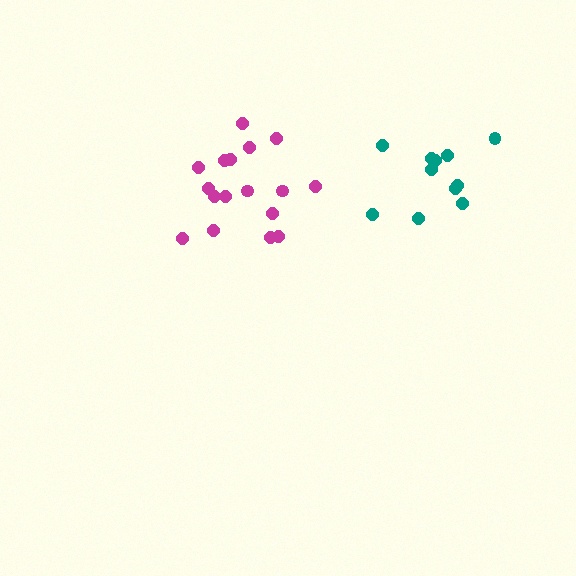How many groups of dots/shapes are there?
There are 2 groups.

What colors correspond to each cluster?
The clusters are colored: magenta, teal.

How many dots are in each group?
Group 1: 17 dots, Group 2: 11 dots (28 total).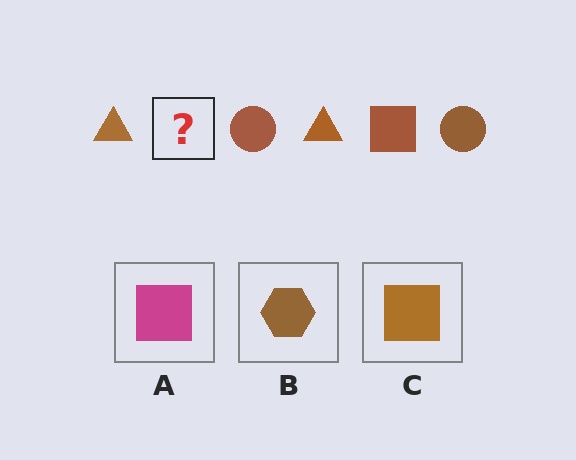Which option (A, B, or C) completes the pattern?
C.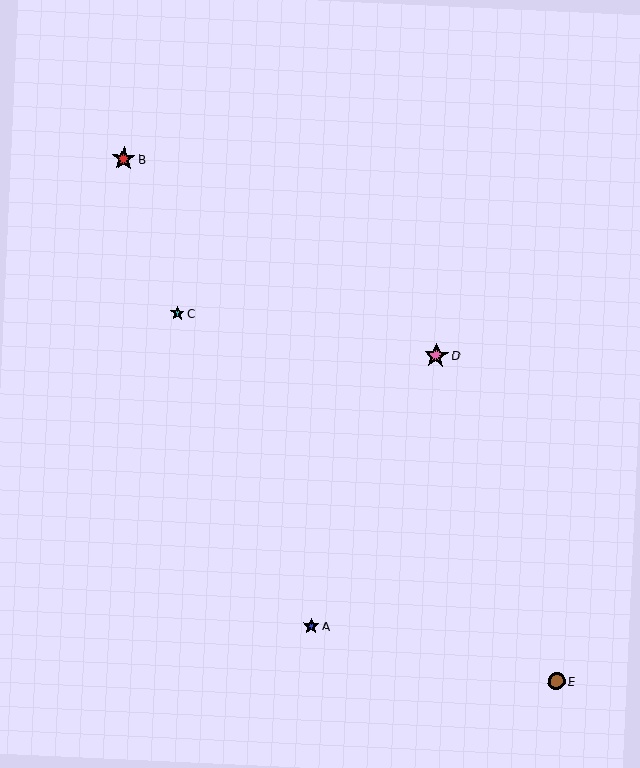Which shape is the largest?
The pink star (labeled D) is the largest.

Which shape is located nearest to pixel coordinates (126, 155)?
The red star (labeled B) at (123, 158) is nearest to that location.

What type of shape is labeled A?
Shape A is a blue star.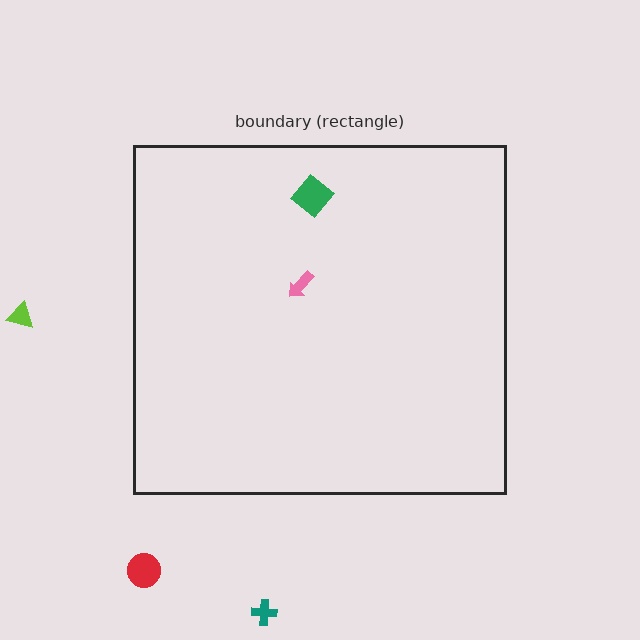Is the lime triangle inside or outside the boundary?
Outside.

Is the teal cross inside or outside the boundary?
Outside.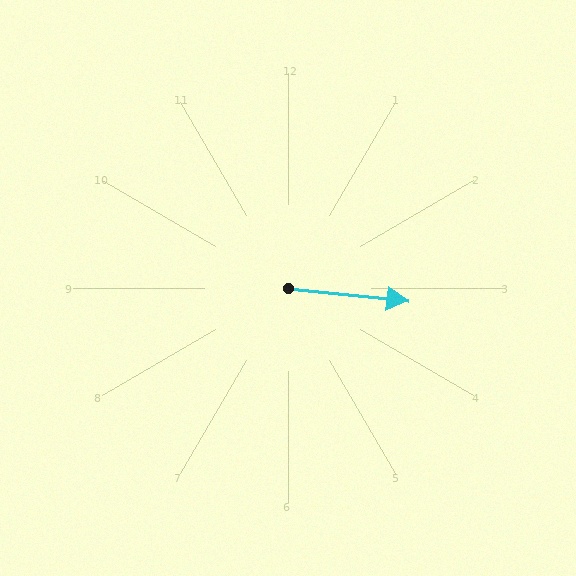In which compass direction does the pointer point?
East.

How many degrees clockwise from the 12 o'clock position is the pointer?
Approximately 96 degrees.